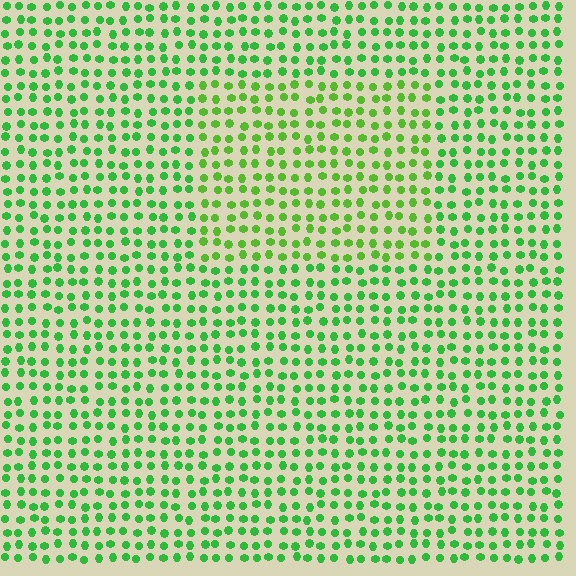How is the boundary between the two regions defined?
The boundary is defined purely by a slight shift in hue (about 22 degrees). Spacing, size, and orientation are identical on both sides.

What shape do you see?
I see a rectangle.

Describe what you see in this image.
The image is filled with small green elements in a uniform arrangement. A rectangle-shaped region is visible where the elements are tinted to a slightly different hue, forming a subtle color boundary.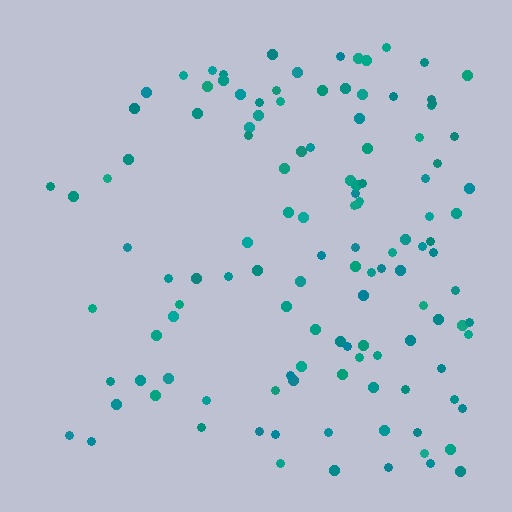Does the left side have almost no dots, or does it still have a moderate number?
Still a moderate number, just noticeably fewer than the right.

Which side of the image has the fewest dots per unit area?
The left.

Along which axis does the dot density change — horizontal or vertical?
Horizontal.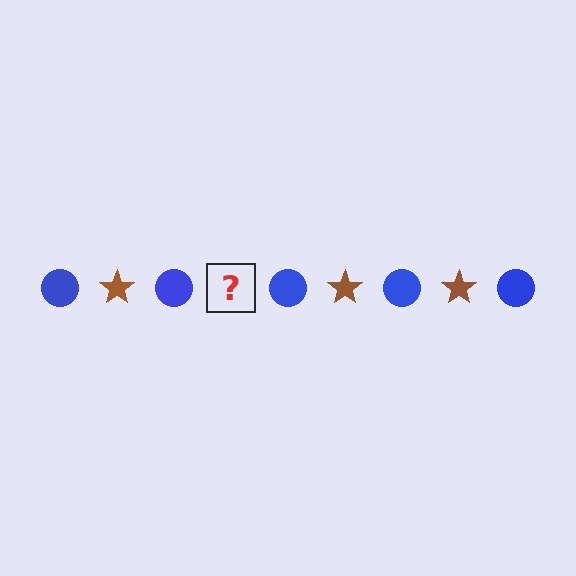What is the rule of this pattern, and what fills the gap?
The rule is that the pattern alternates between blue circle and brown star. The gap should be filled with a brown star.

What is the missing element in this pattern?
The missing element is a brown star.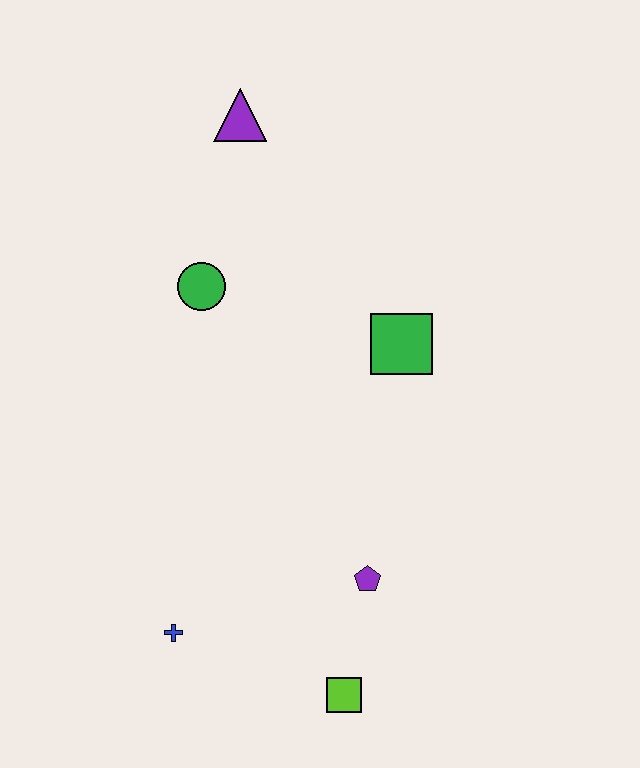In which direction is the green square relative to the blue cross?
The green square is above the blue cross.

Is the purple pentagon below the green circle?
Yes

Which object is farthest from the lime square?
The purple triangle is farthest from the lime square.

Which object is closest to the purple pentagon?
The lime square is closest to the purple pentagon.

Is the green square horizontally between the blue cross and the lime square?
No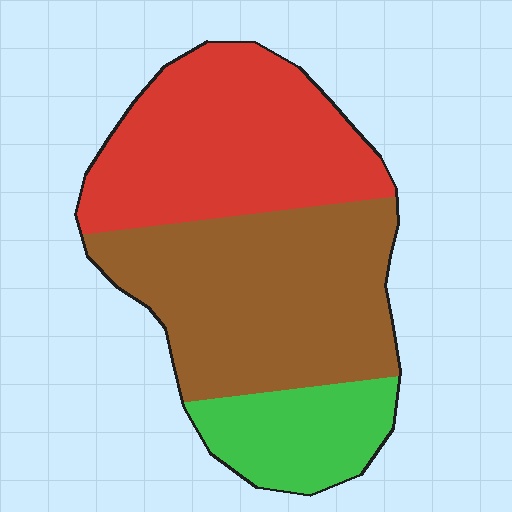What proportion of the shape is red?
Red covers roughly 40% of the shape.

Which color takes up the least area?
Green, at roughly 15%.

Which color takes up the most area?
Brown, at roughly 45%.